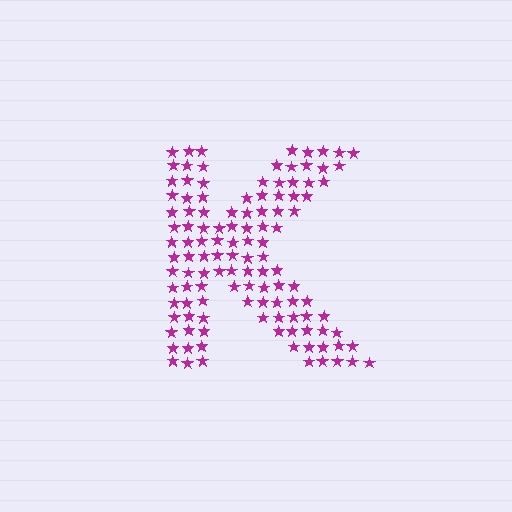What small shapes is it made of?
It is made of small stars.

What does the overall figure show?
The overall figure shows the letter K.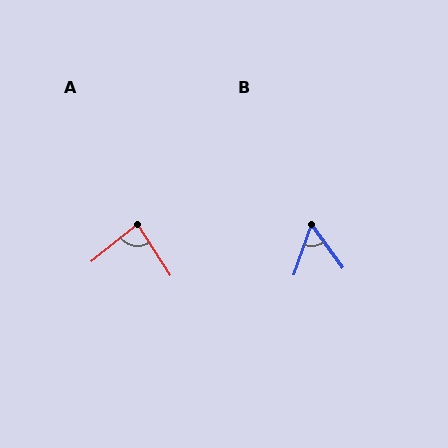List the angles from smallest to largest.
B (55°), A (84°).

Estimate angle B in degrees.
Approximately 55 degrees.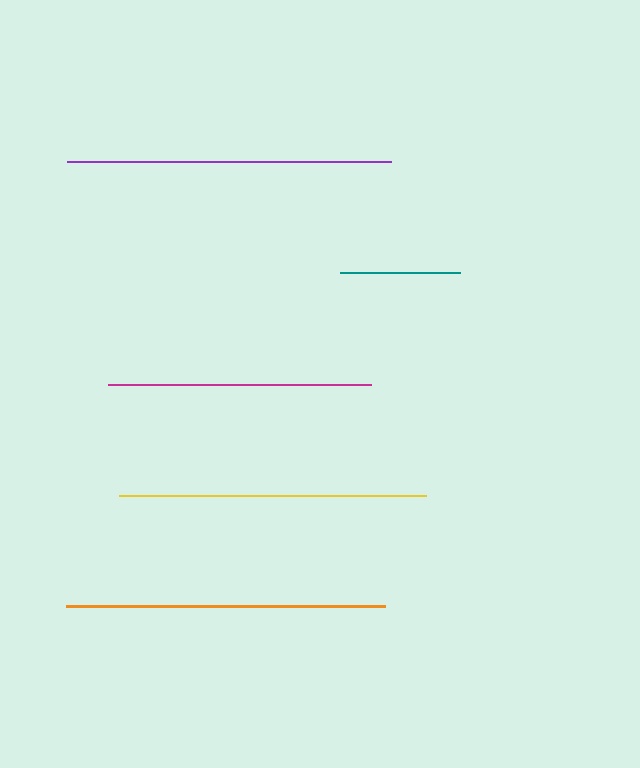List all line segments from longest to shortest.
From longest to shortest: purple, orange, yellow, magenta, teal.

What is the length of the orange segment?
The orange segment is approximately 319 pixels long.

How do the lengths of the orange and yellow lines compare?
The orange and yellow lines are approximately the same length.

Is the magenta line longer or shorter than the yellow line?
The yellow line is longer than the magenta line.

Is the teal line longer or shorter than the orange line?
The orange line is longer than the teal line.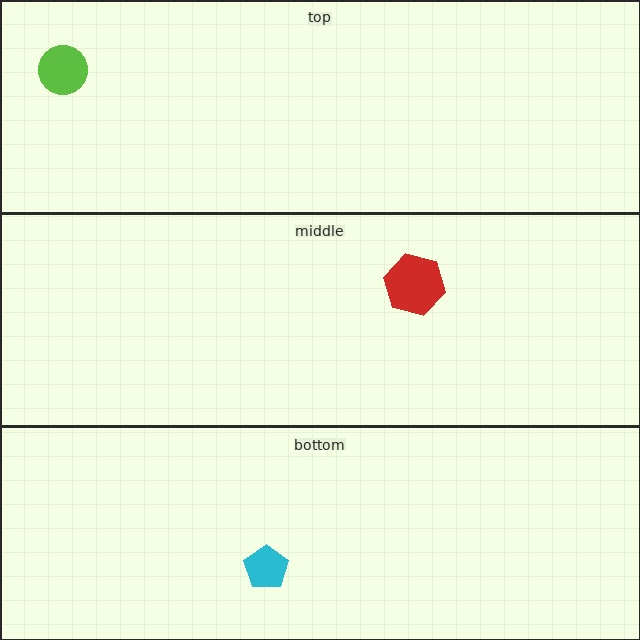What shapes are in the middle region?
The red hexagon.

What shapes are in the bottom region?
The cyan pentagon.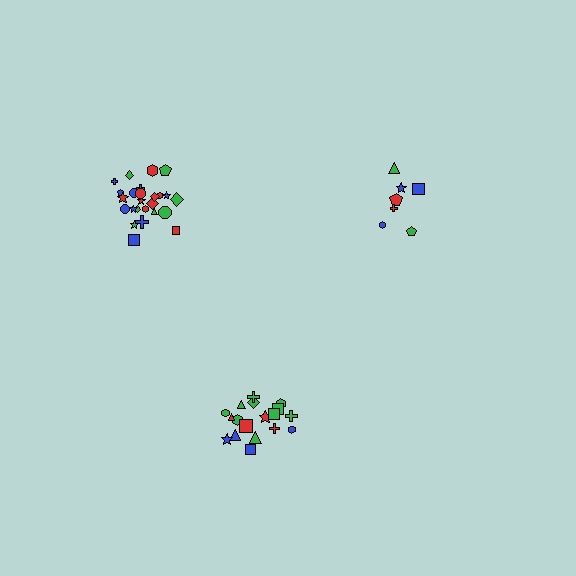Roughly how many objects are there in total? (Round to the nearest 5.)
Roughly 50 objects in total.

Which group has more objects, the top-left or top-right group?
The top-left group.